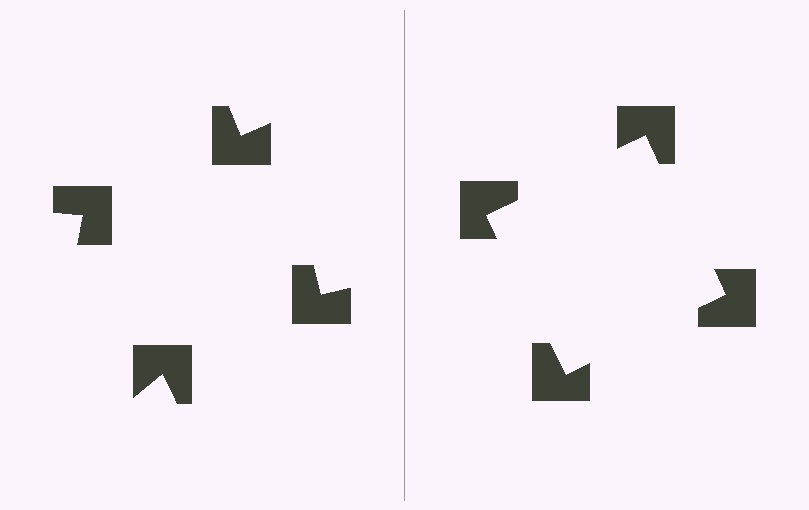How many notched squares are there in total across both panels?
8 — 4 on each side.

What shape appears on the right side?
An illusory square.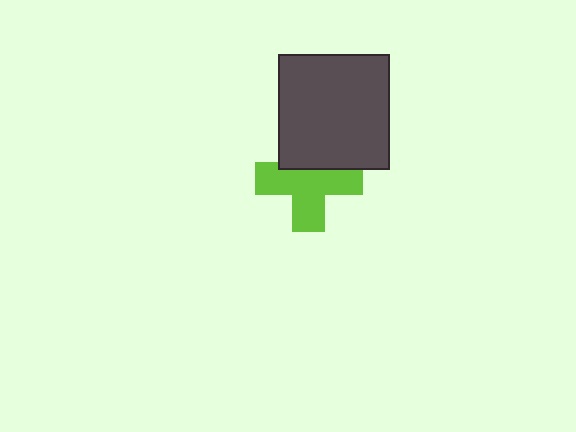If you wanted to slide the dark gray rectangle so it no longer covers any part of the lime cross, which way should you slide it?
Slide it up — that is the most direct way to separate the two shapes.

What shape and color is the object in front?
The object in front is a dark gray rectangle.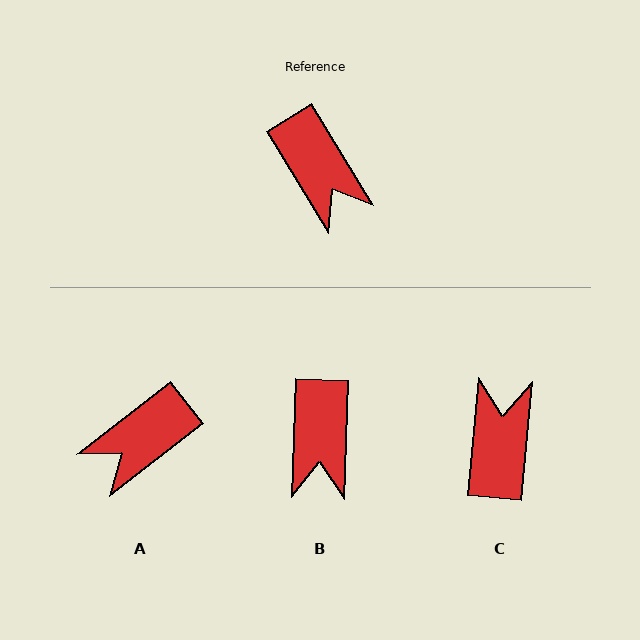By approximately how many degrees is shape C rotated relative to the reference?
Approximately 143 degrees counter-clockwise.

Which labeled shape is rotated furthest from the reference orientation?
C, about 143 degrees away.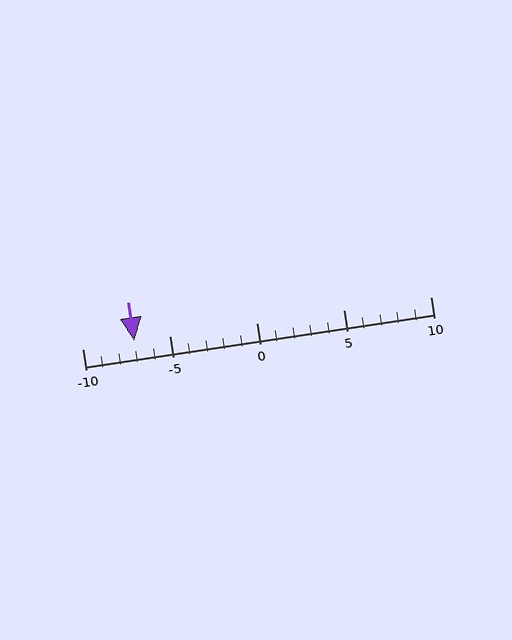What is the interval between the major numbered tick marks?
The major tick marks are spaced 5 units apart.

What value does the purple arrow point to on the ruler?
The purple arrow points to approximately -7.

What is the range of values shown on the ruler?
The ruler shows values from -10 to 10.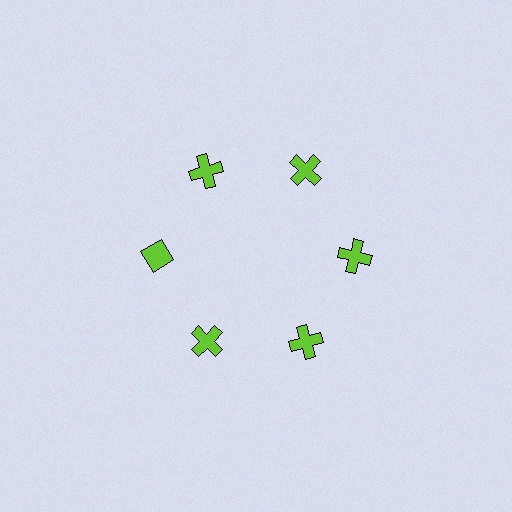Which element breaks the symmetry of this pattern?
The lime diamond at roughly the 9 o'clock position breaks the symmetry. All other shapes are lime crosses.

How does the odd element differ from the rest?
It has a different shape: diamond instead of cross.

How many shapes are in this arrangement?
There are 6 shapes arranged in a ring pattern.